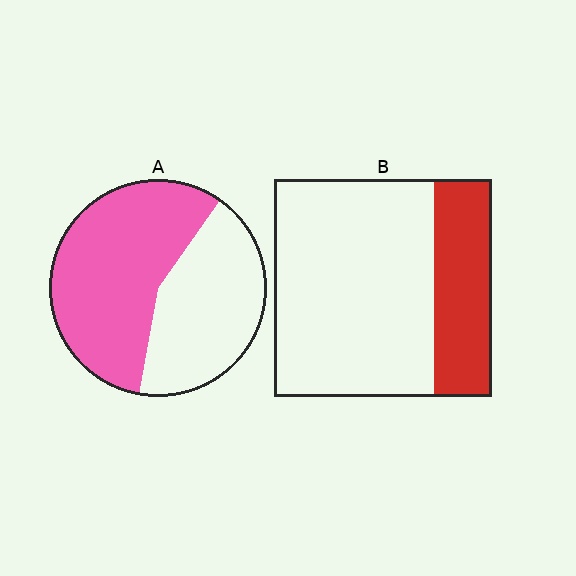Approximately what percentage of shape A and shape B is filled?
A is approximately 55% and B is approximately 25%.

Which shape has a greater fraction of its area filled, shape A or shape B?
Shape A.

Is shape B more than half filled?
No.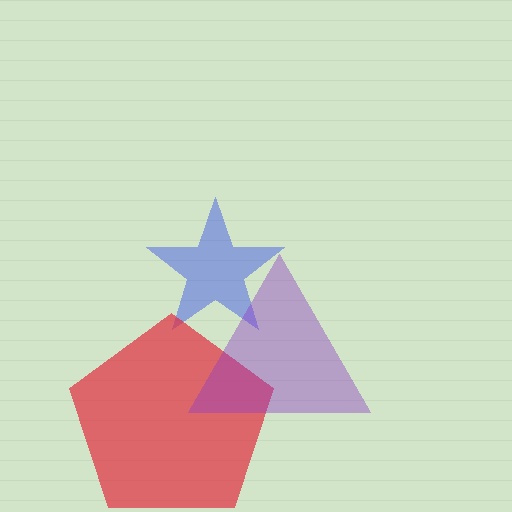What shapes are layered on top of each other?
The layered shapes are: a blue star, a red pentagon, a purple triangle.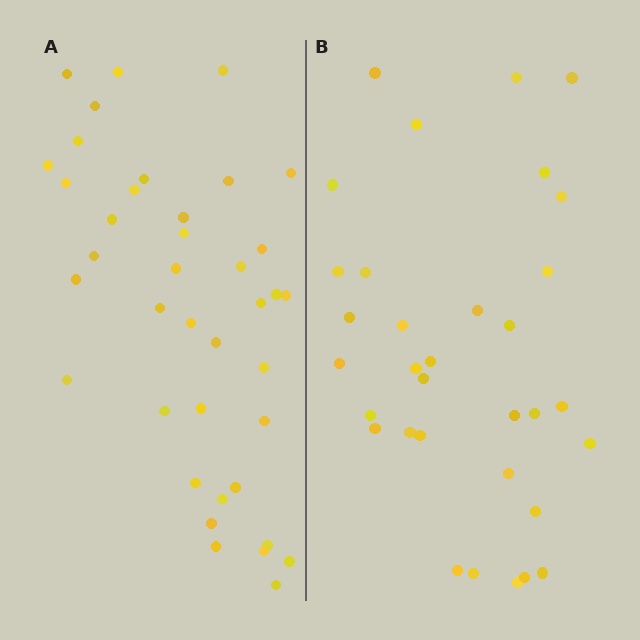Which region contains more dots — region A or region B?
Region A (the left region) has more dots.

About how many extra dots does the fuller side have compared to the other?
Region A has about 6 more dots than region B.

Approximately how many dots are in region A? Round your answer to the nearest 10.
About 40 dots. (The exact count is 39, which rounds to 40.)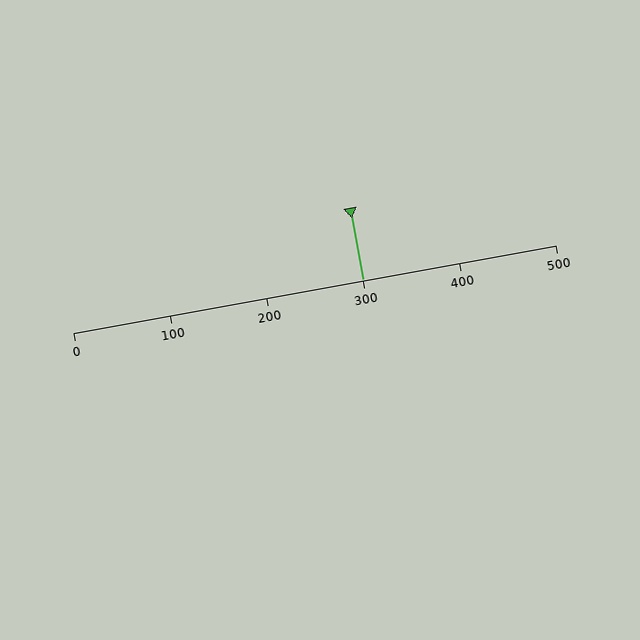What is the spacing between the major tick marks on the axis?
The major ticks are spaced 100 apart.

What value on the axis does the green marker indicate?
The marker indicates approximately 300.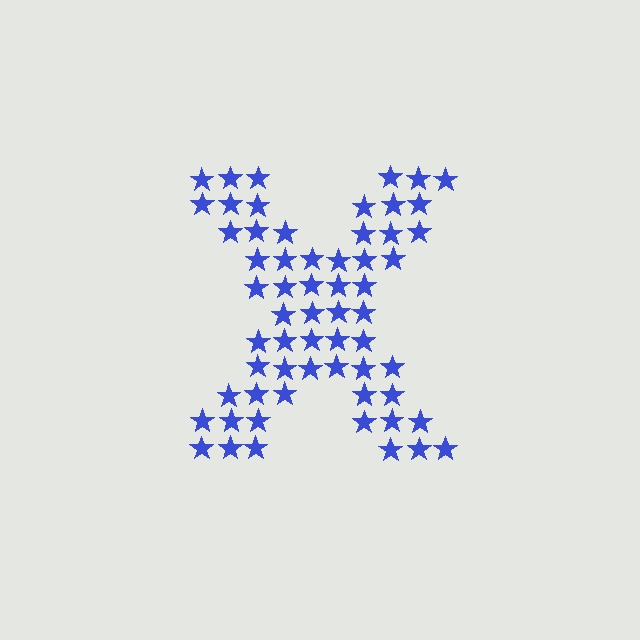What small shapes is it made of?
It is made of small stars.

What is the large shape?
The large shape is the letter X.